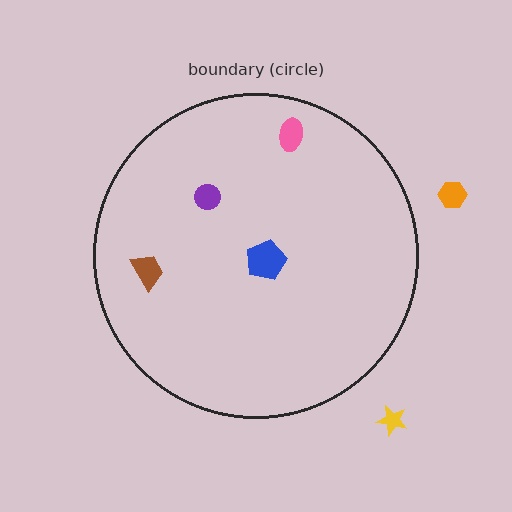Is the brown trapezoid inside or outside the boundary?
Inside.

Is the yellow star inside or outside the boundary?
Outside.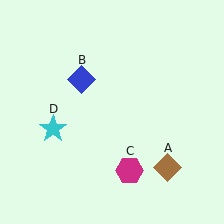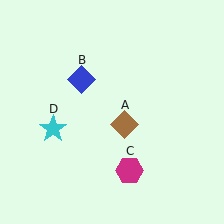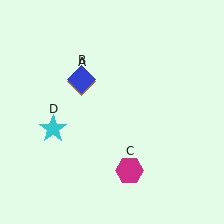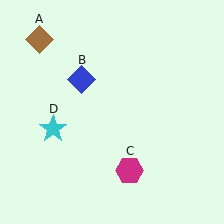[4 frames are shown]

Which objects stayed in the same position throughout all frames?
Blue diamond (object B) and magenta hexagon (object C) and cyan star (object D) remained stationary.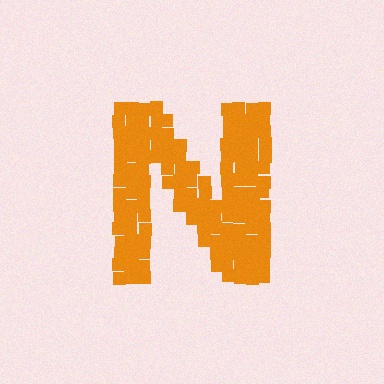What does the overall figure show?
The overall figure shows the letter N.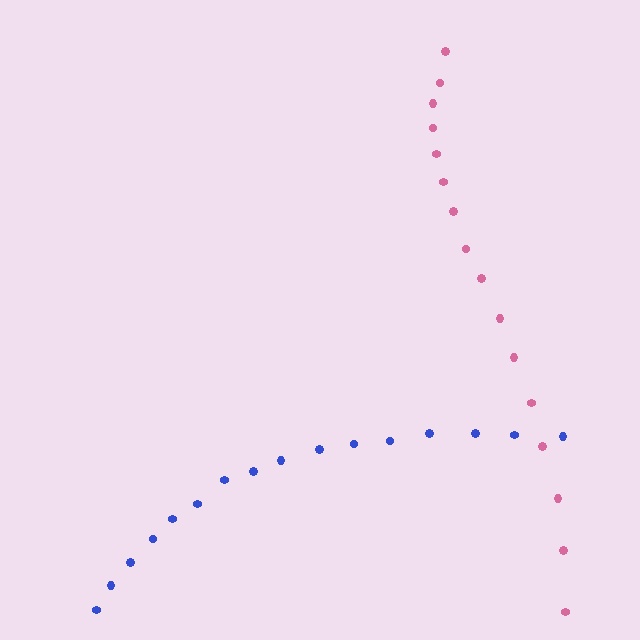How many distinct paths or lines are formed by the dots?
There are 2 distinct paths.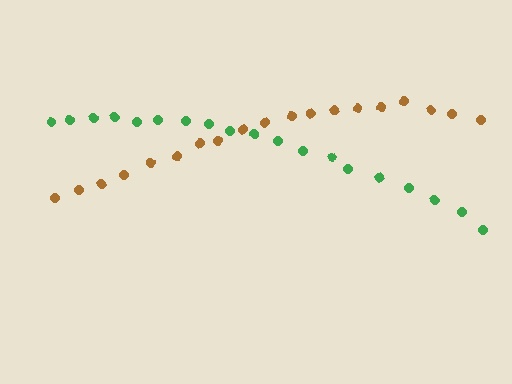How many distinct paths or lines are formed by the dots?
There are 2 distinct paths.